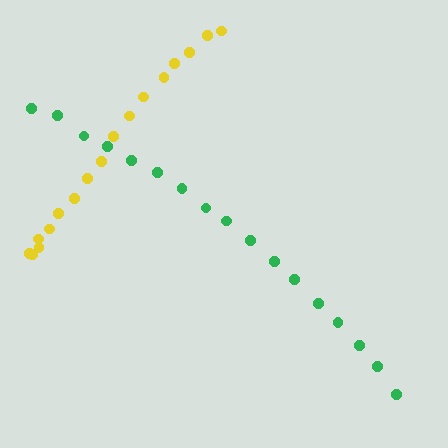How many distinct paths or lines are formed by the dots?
There are 2 distinct paths.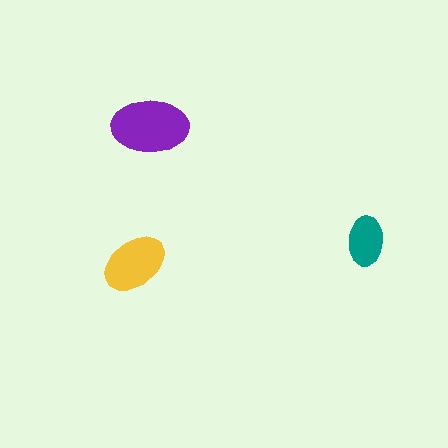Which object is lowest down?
The yellow ellipse is bottommost.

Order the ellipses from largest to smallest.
the purple one, the yellow one, the teal one.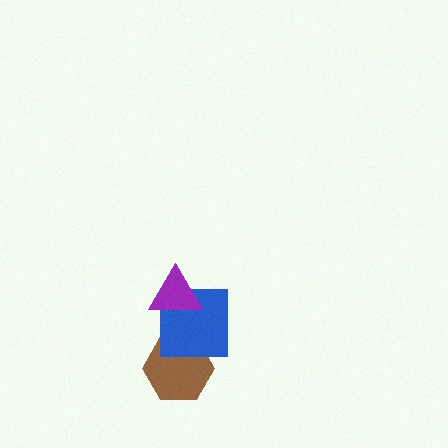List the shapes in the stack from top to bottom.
From top to bottom: the purple triangle, the blue square, the brown hexagon.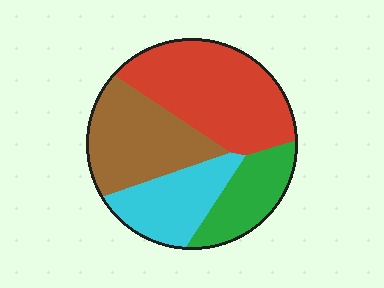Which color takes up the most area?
Red, at roughly 35%.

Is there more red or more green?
Red.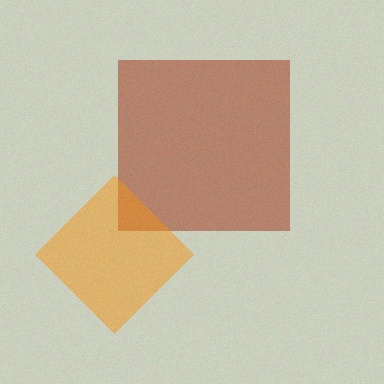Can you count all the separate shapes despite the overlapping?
Yes, there are 2 separate shapes.